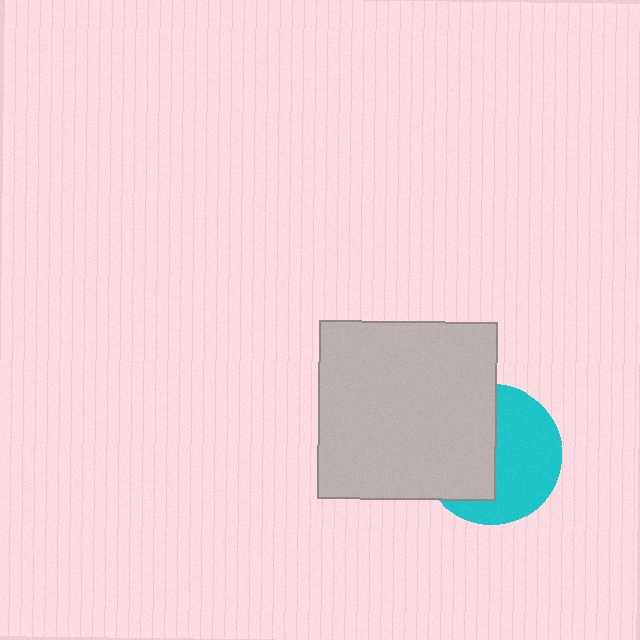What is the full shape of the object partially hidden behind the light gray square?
The partially hidden object is a cyan circle.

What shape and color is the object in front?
The object in front is a light gray square.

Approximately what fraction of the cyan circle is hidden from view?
Roughly 48% of the cyan circle is hidden behind the light gray square.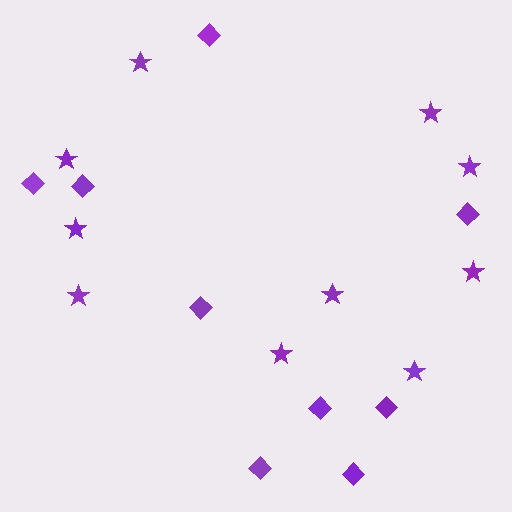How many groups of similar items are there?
There are 2 groups: one group of diamonds (9) and one group of stars (10).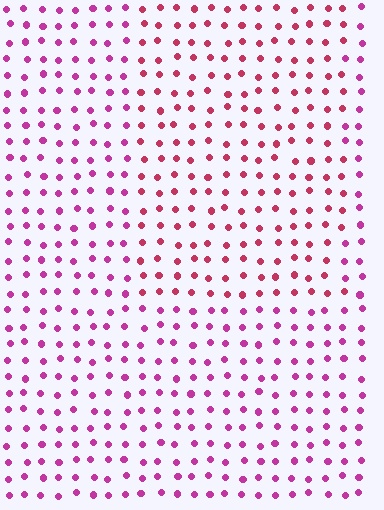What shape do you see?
I see a rectangle.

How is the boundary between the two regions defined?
The boundary is defined purely by a slight shift in hue (about 29 degrees). Spacing, size, and orientation are identical on both sides.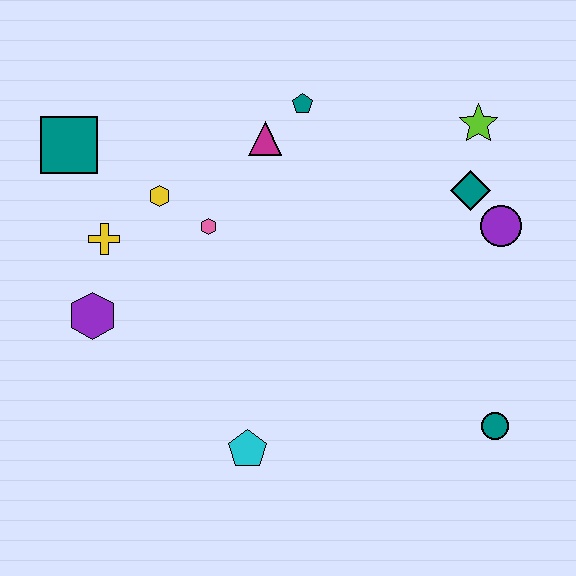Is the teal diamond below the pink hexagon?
No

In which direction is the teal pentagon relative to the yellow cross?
The teal pentagon is to the right of the yellow cross.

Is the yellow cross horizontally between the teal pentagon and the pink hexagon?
No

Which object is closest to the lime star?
The teal diamond is closest to the lime star.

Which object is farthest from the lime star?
The purple hexagon is farthest from the lime star.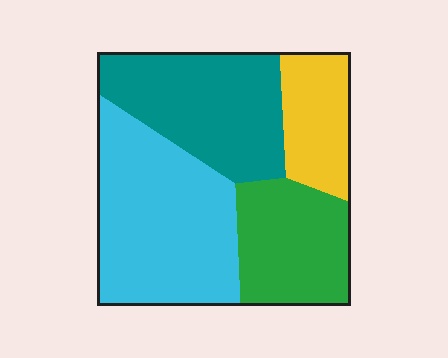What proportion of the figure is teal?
Teal covers about 30% of the figure.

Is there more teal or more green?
Teal.